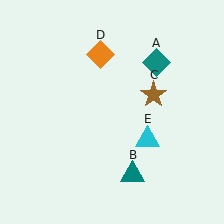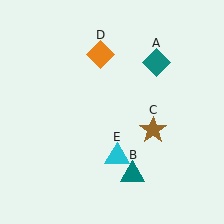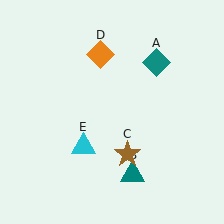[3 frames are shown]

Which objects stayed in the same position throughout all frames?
Teal diamond (object A) and teal triangle (object B) and orange diamond (object D) remained stationary.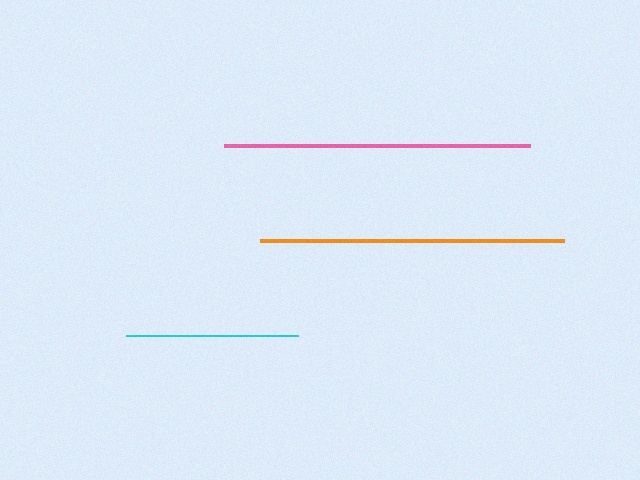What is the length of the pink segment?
The pink segment is approximately 306 pixels long.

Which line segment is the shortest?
The cyan line is the shortest at approximately 172 pixels.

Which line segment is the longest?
The pink line is the longest at approximately 306 pixels.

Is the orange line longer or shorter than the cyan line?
The orange line is longer than the cyan line.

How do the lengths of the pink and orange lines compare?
The pink and orange lines are approximately the same length.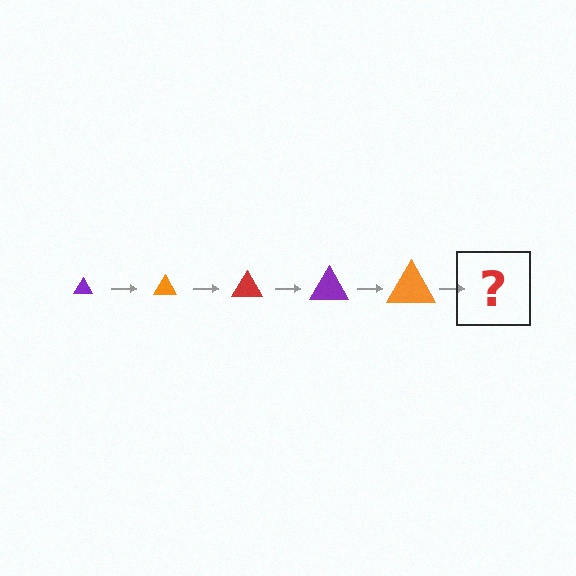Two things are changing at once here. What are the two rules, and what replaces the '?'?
The two rules are that the triangle grows larger each step and the color cycles through purple, orange, and red. The '?' should be a red triangle, larger than the previous one.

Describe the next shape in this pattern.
It should be a red triangle, larger than the previous one.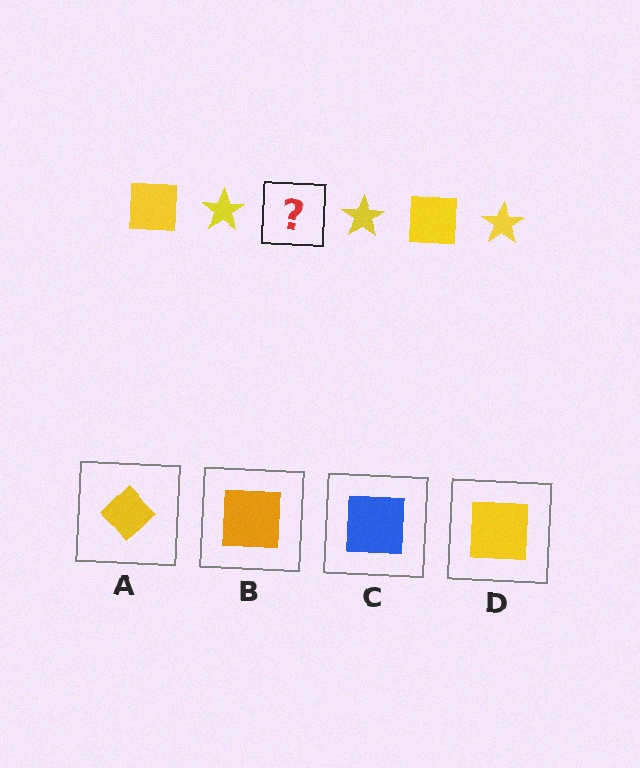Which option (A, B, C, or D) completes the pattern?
D.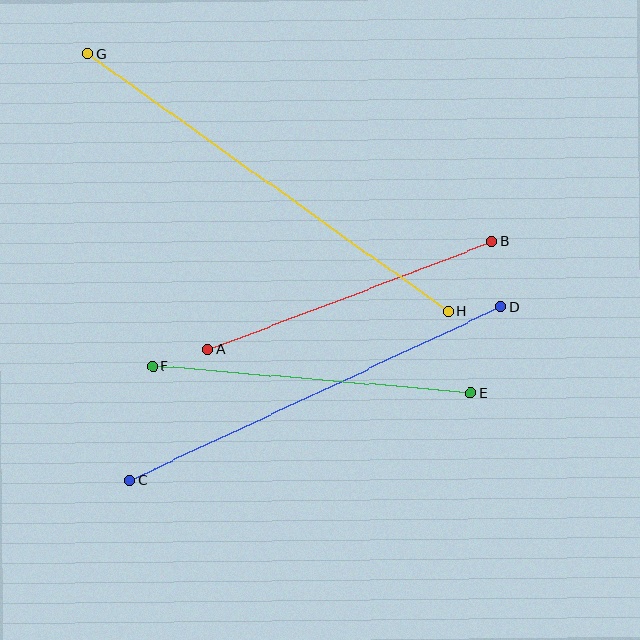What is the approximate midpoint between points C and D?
The midpoint is at approximately (315, 393) pixels.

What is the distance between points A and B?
The distance is approximately 304 pixels.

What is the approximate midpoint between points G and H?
The midpoint is at approximately (268, 182) pixels.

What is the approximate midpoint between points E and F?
The midpoint is at approximately (312, 380) pixels.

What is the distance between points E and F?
The distance is approximately 319 pixels.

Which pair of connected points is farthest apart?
Points G and H are farthest apart.